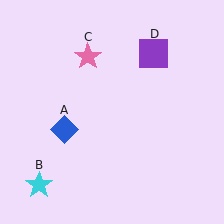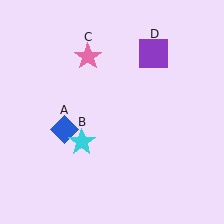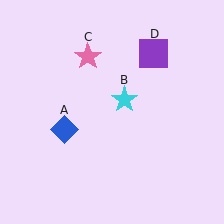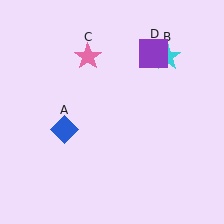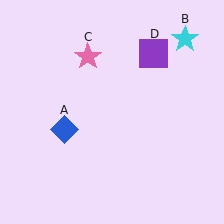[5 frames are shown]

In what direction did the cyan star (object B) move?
The cyan star (object B) moved up and to the right.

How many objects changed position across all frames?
1 object changed position: cyan star (object B).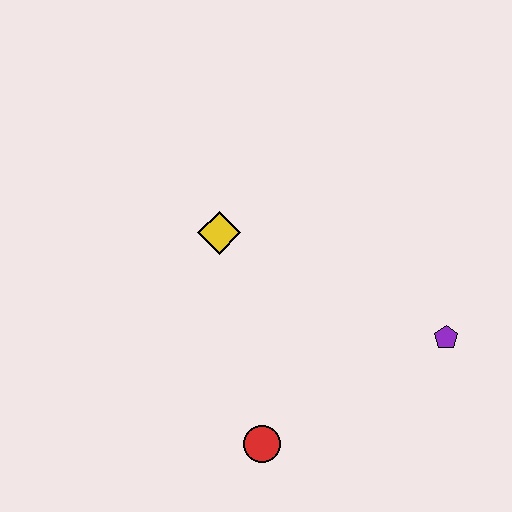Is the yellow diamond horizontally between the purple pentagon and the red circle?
No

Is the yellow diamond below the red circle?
No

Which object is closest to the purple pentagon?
The red circle is closest to the purple pentagon.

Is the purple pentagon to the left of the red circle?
No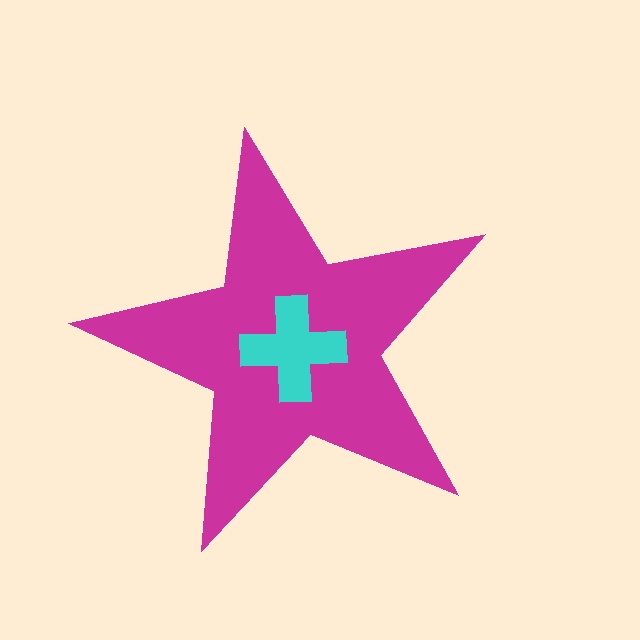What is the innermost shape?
The cyan cross.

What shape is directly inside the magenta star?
The cyan cross.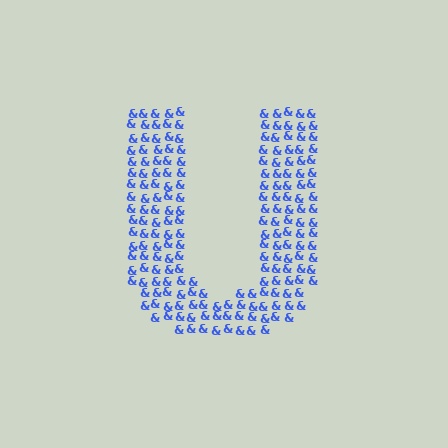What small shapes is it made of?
It is made of small ampersands.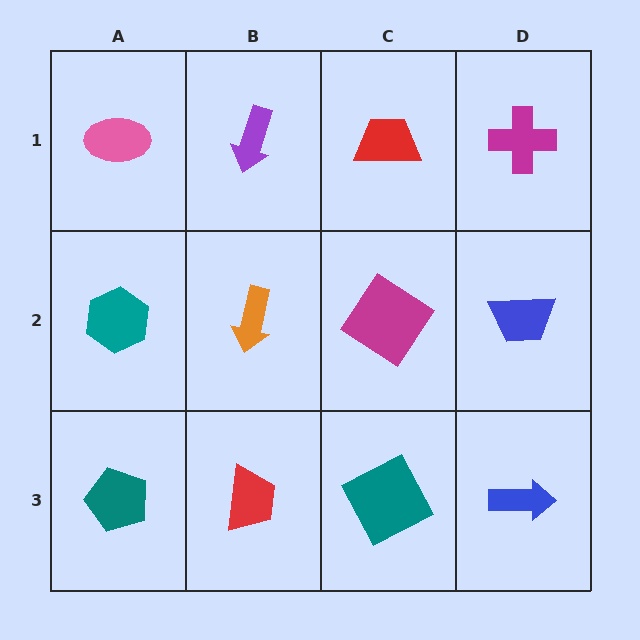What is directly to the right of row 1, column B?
A red trapezoid.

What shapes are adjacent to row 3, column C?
A magenta diamond (row 2, column C), a red trapezoid (row 3, column B), a blue arrow (row 3, column D).